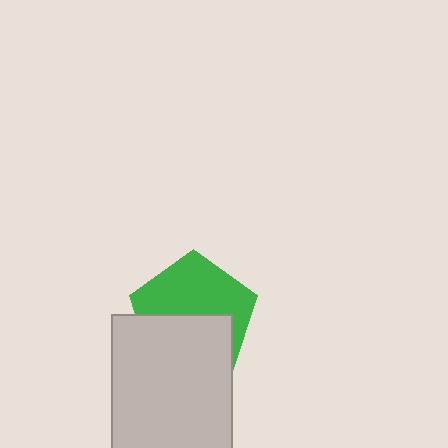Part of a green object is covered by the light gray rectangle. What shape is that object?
It is a pentagon.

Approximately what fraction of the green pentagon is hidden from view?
Roughly 48% of the green pentagon is hidden behind the light gray rectangle.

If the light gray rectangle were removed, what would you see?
You would see the complete green pentagon.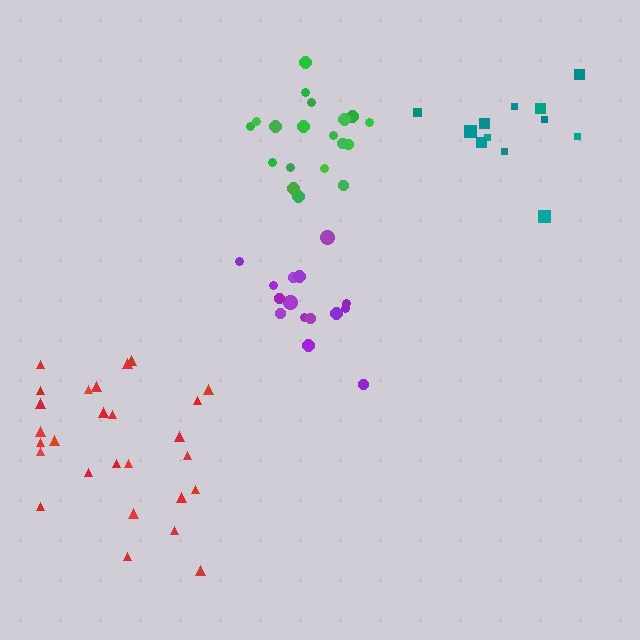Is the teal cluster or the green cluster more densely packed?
Green.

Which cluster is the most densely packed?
Green.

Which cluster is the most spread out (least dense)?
Teal.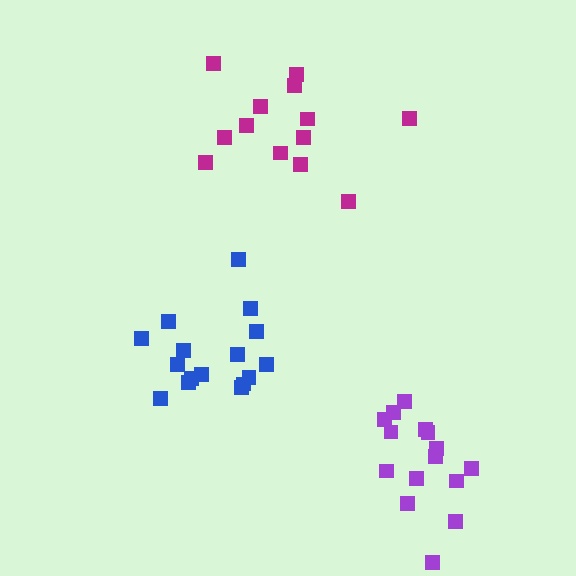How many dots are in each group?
Group 1: 13 dots, Group 2: 15 dots, Group 3: 16 dots (44 total).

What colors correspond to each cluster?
The clusters are colored: magenta, purple, blue.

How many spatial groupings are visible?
There are 3 spatial groupings.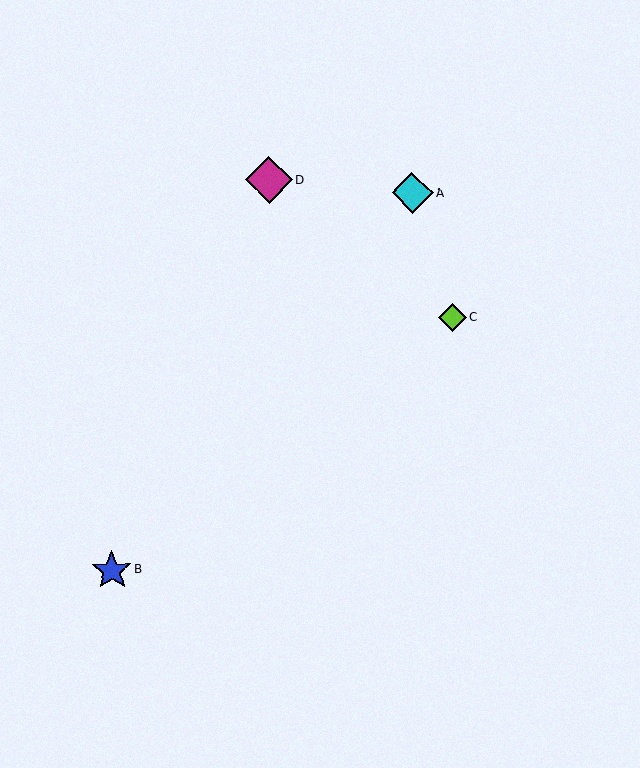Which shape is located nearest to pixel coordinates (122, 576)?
The blue star (labeled B) at (112, 570) is nearest to that location.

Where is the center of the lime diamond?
The center of the lime diamond is at (452, 317).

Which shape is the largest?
The magenta diamond (labeled D) is the largest.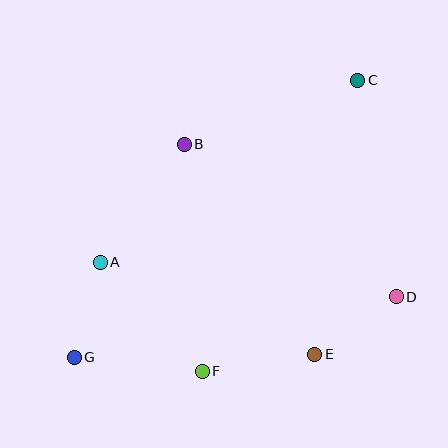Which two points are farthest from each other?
Points C and G are farthest from each other.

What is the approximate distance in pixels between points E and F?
The distance between E and F is approximately 113 pixels.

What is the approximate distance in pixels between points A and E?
The distance between A and E is approximately 233 pixels.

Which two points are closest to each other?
Points A and G are closest to each other.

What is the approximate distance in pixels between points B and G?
The distance between B and G is approximately 240 pixels.